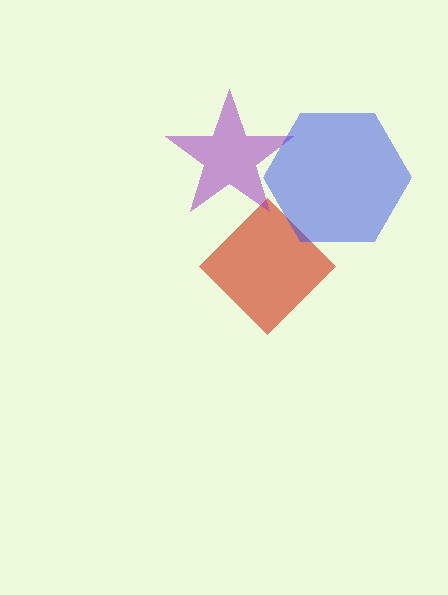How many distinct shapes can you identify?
There are 3 distinct shapes: a red diamond, a purple star, a blue hexagon.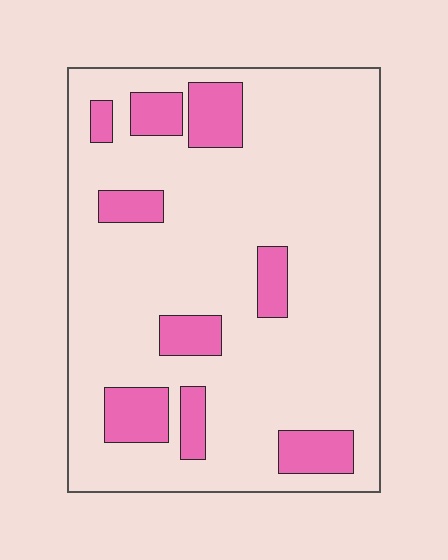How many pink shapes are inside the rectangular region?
9.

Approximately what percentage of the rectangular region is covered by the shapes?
Approximately 15%.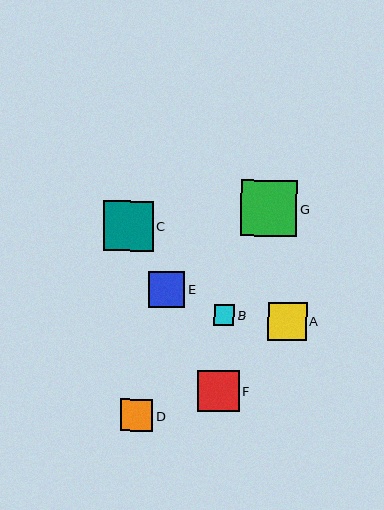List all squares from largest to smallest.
From largest to smallest: G, C, F, A, E, D, B.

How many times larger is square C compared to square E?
Square C is approximately 1.4 times the size of square E.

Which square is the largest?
Square G is the largest with a size of approximately 56 pixels.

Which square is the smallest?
Square B is the smallest with a size of approximately 20 pixels.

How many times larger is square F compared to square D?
Square F is approximately 1.3 times the size of square D.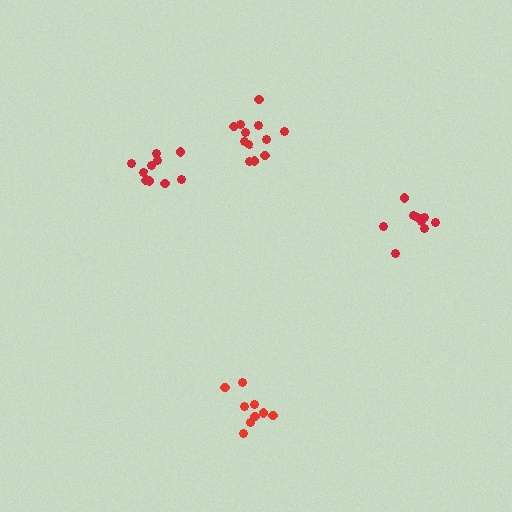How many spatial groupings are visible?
There are 4 spatial groupings.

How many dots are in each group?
Group 1: 10 dots, Group 2: 12 dots, Group 3: 9 dots, Group 4: 9 dots (40 total).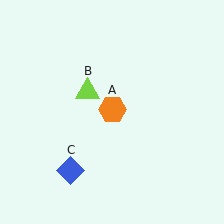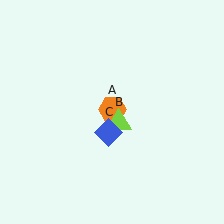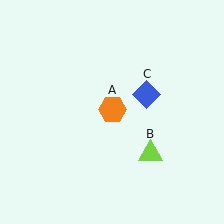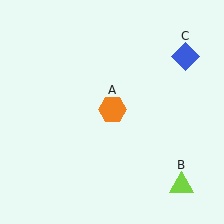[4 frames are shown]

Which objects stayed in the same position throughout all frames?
Orange hexagon (object A) remained stationary.